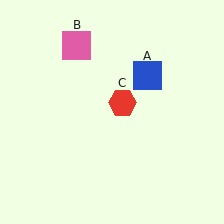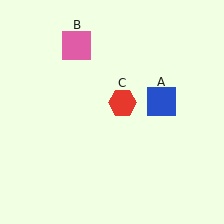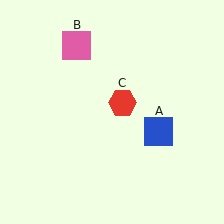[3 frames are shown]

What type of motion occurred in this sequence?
The blue square (object A) rotated clockwise around the center of the scene.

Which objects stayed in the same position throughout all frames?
Pink square (object B) and red hexagon (object C) remained stationary.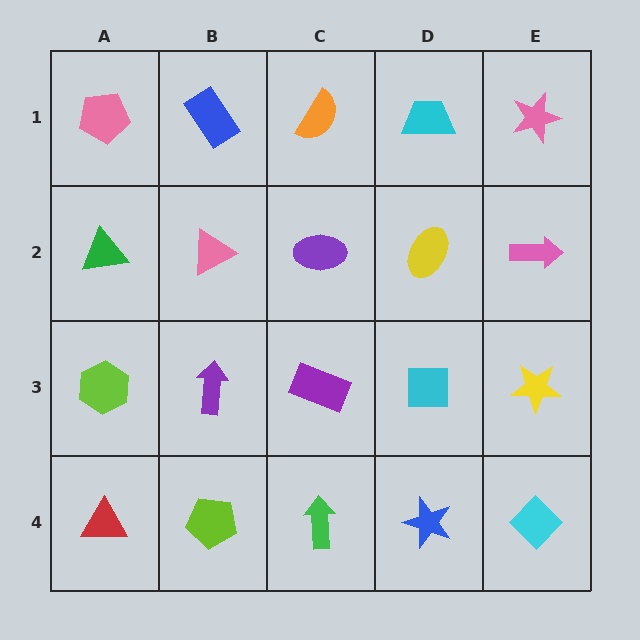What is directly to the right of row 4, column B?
A green arrow.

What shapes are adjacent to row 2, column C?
An orange semicircle (row 1, column C), a purple rectangle (row 3, column C), a pink triangle (row 2, column B), a yellow ellipse (row 2, column D).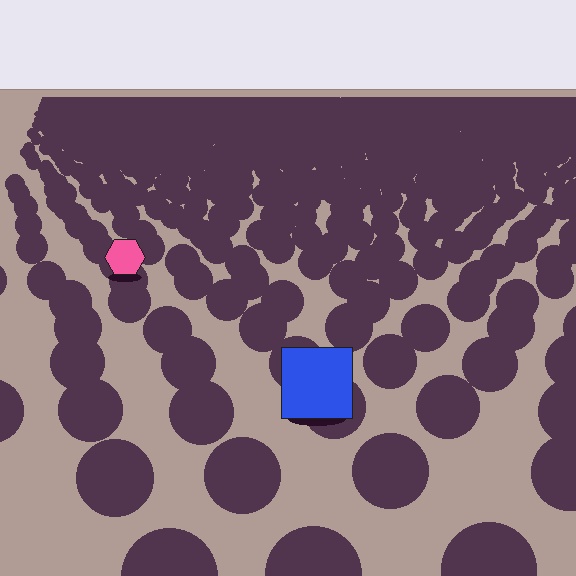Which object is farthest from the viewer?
The pink hexagon is farthest from the viewer. It appears smaller and the ground texture around it is denser.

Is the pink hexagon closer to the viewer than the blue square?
No. The blue square is closer — you can tell from the texture gradient: the ground texture is coarser near it.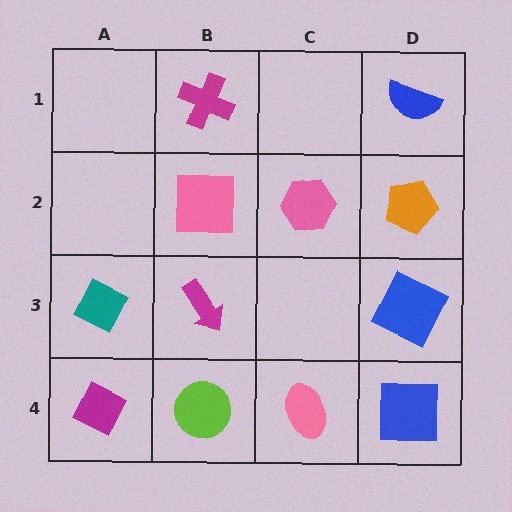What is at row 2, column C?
A pink hexagon.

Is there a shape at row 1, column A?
No, that cell is empty.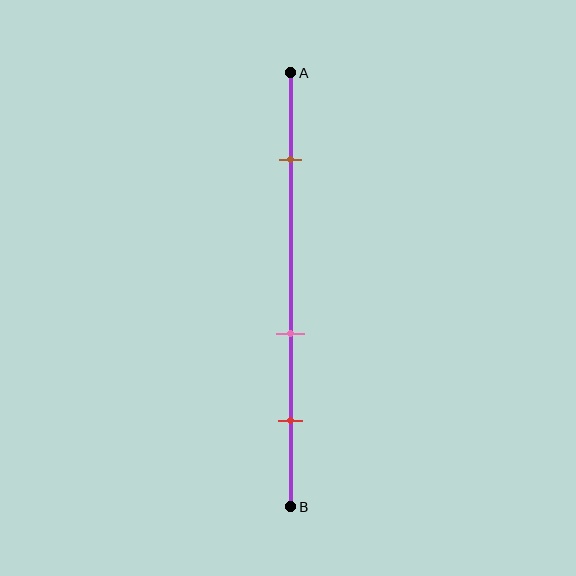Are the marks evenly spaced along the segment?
No, the marks are not evenly spaced.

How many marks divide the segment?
There are 3 marks dividing the segment.